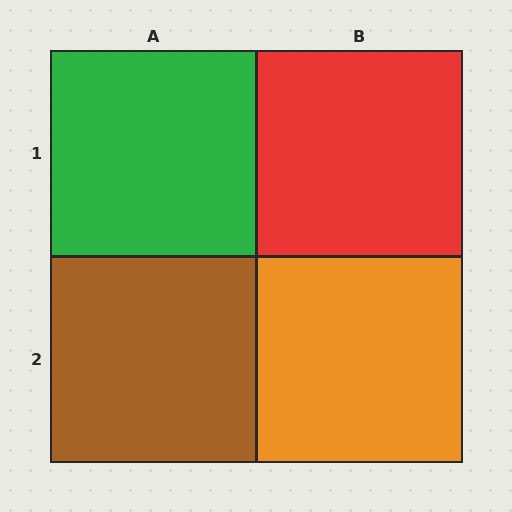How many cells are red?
1 cell is red.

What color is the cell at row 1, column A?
Green.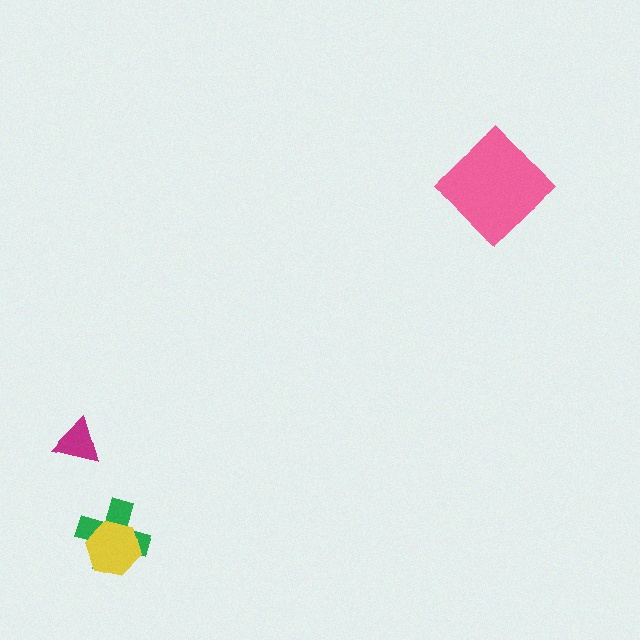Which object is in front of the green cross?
The yellow hexagon is in front of the green cross.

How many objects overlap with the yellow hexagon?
1 object overlaps with the yellow hexagon.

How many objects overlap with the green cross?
1 object overlaps with the green cross.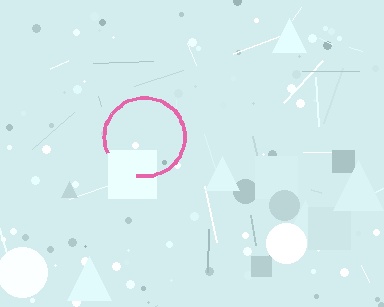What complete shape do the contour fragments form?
The contour fragments form a circle.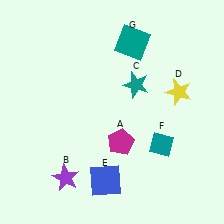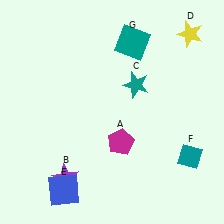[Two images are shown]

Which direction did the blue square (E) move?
The blue square (E) moved left.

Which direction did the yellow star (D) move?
The yellow star (D) moved up.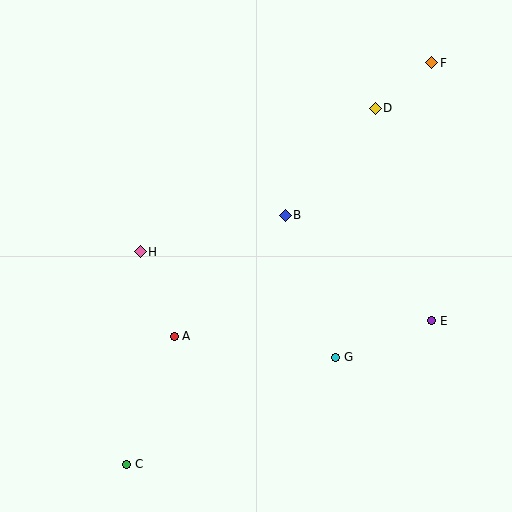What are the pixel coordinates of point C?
Point C is at (127, 464).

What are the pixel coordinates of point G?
Point G is at (336, 357).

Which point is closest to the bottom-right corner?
Point E is closest to the bottom-right corner.